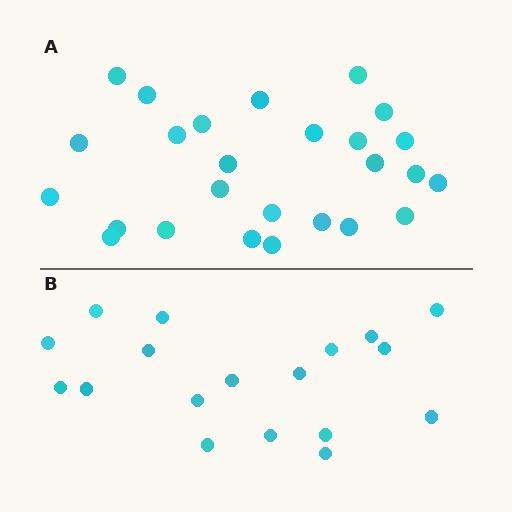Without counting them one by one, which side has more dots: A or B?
Region A (the top region) has more dots.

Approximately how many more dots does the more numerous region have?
Region A has roughly 8 or so more dots than region B.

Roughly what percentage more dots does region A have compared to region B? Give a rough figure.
About 45% more.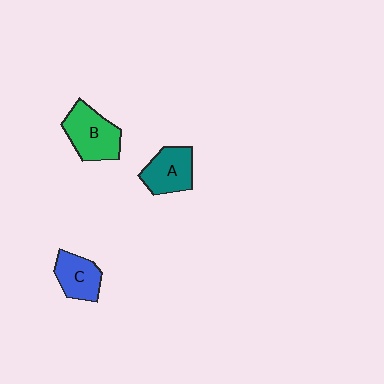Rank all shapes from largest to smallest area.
From largest to smallest: B (green), A (teal), C (blue).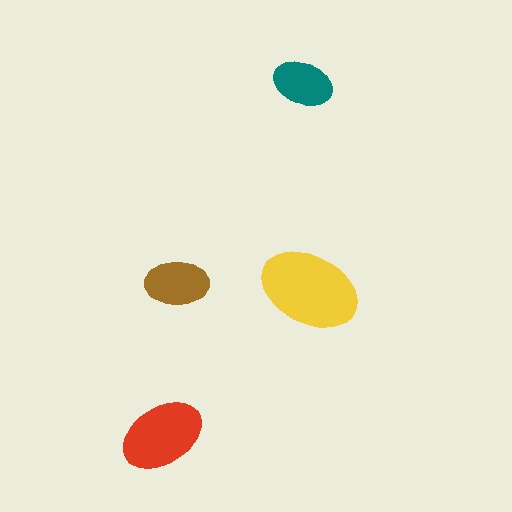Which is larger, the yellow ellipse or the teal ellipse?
The yellow one.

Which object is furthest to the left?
The red ellipse is leftmost.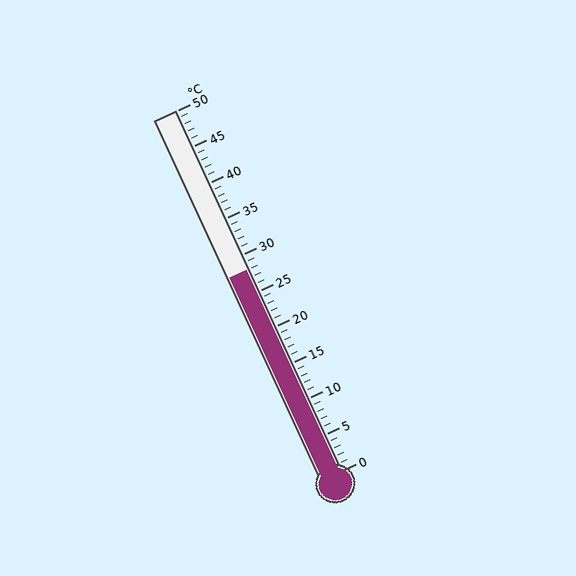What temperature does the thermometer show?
The thermometer shows approximately 28°C.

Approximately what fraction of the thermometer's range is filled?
The thermometer is filled to approximately 55% of its range.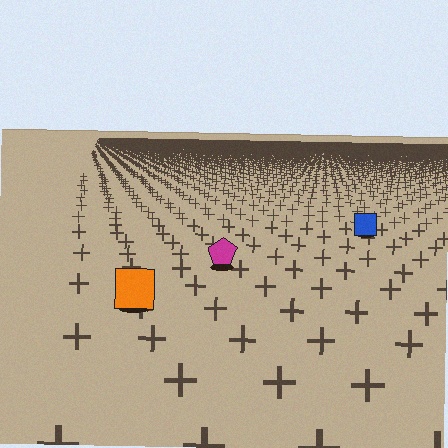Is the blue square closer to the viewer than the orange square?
No. The orange square is closer — you can tell from the texture gradient: the ground texture is coarser near it.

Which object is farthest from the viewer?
The blue square is farthest from the viewer. It appears smaller and the ground texture around it is denser.